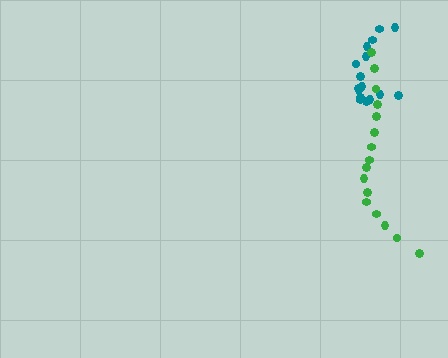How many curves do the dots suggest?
There are 2 distinct paths.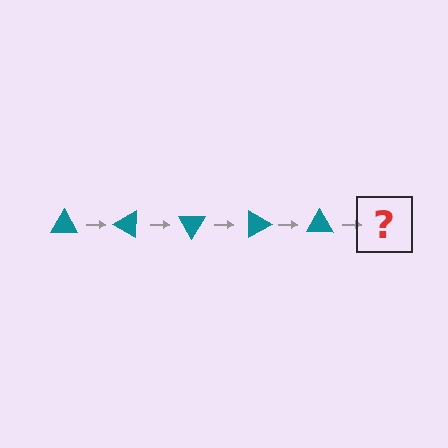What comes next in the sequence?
The next element should be a teal triangle rotated 150 degrees.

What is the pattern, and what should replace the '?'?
The pattern is that the triangle rotates 30 degrees each step. The '?' should be a teal triangle rotated 150 degrees.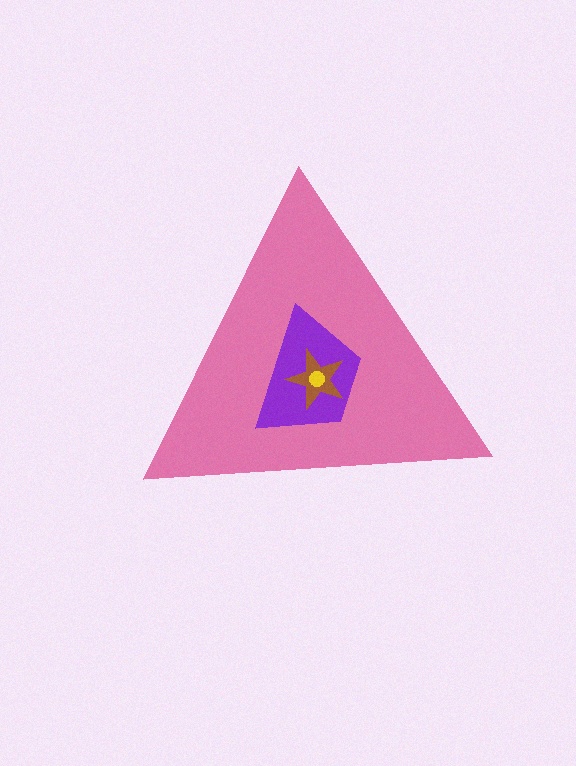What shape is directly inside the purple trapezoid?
The brown star.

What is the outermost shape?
The pink triangle.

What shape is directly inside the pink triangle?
The purple trapezoid.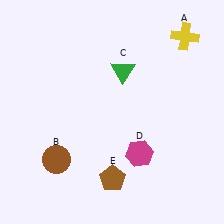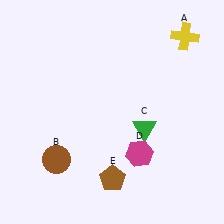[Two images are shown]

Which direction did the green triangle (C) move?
The green triangle (C) moved down.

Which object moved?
The green triangle (C) moved down.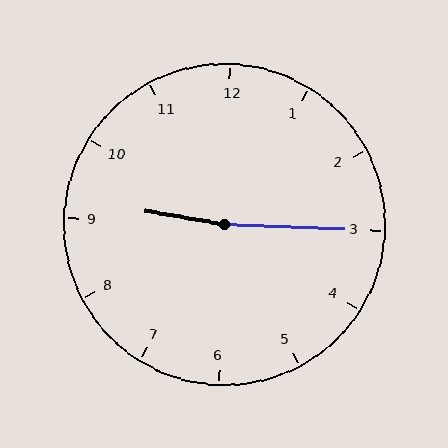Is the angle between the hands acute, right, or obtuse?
It is obtuse.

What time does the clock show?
9:15.